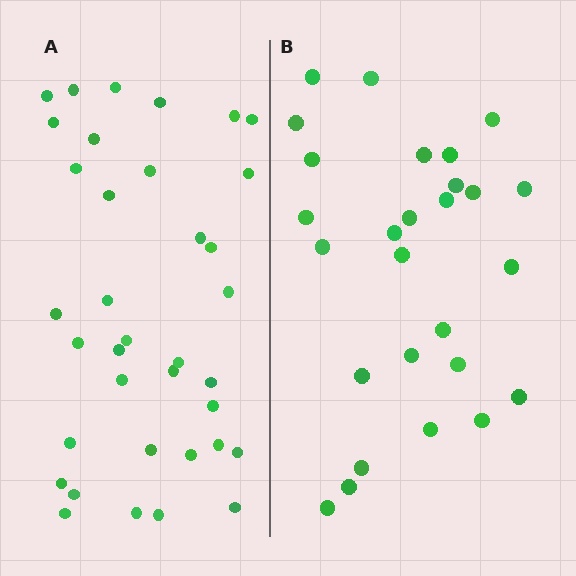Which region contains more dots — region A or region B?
Region A (the left region) has more dots.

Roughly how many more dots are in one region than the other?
Region A has roughly 8 or so more dots than region B.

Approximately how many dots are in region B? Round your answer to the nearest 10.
About 30 dots. (The exact count is 27, which rounds to 30.)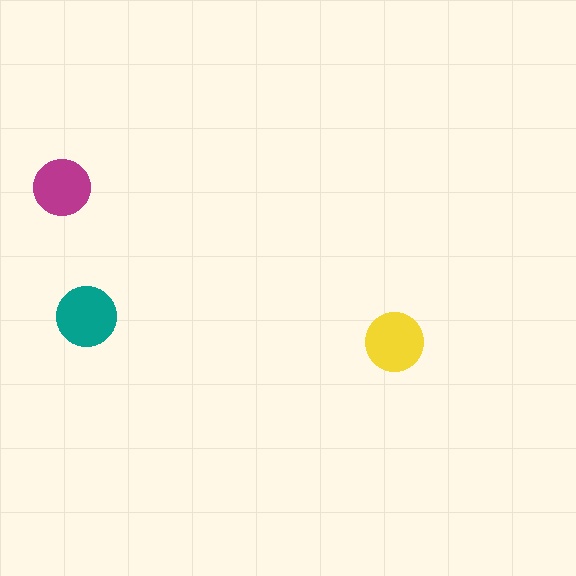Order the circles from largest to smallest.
the teal one, the yellow one, the magenta one.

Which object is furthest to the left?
The magenta circle is leftmost.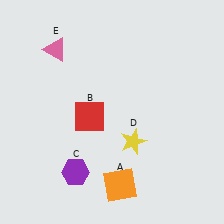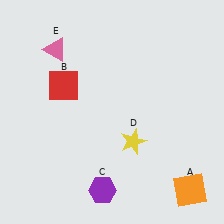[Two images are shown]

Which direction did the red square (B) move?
The red square (B) moved up.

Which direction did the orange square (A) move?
The orange square (A) moved right.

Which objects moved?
The objects that moved are: the orange square (A), the red square (B), the purple hexagon (C).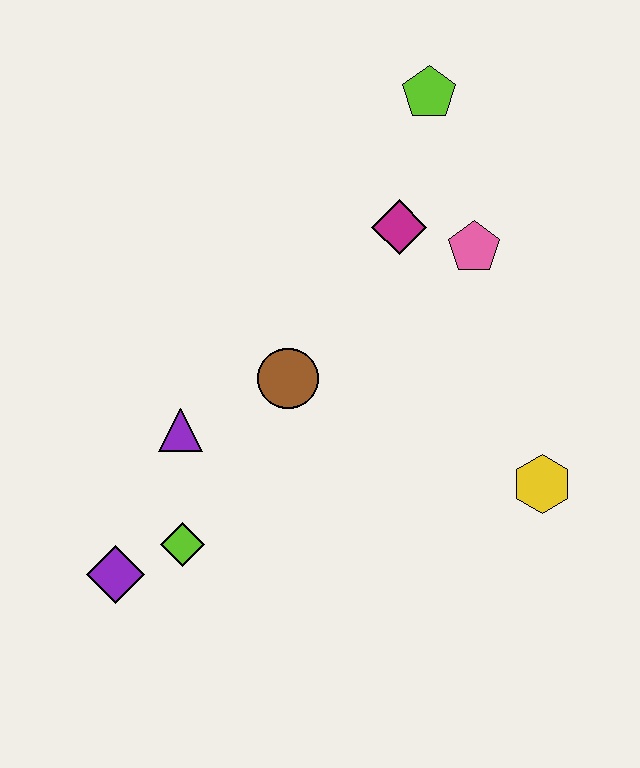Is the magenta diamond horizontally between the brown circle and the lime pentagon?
Yes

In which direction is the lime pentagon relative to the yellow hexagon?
The lime pentagon is above the yellow hexagon.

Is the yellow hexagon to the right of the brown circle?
Yes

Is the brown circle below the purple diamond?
No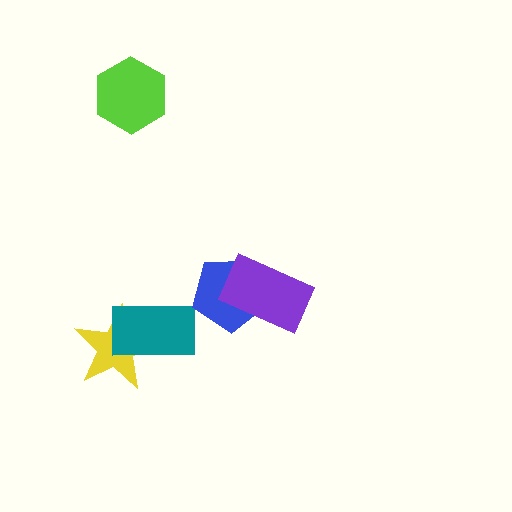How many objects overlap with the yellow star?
1 object overlaps with the yellow star.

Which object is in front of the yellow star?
The teal rectangle is in front of the yellow star.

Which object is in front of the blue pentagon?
The purple rectangle is in front of the blue pentagon.